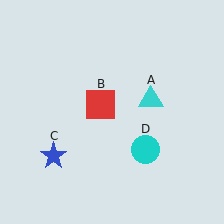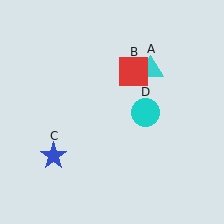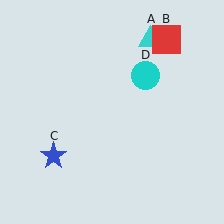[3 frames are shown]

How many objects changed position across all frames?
3 objects changed position: cyan triangle (object A), red square (object B), cyan circle (object D).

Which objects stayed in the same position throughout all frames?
Blue star (object C) remained stationary.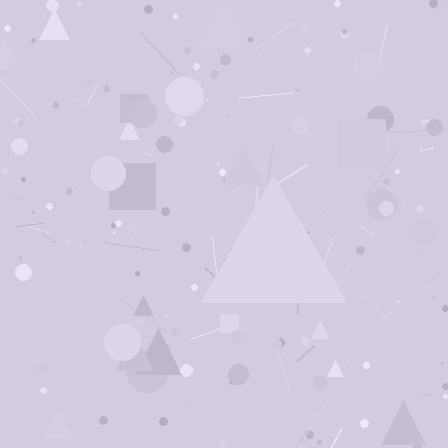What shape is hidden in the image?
A triangle is hidden in the image.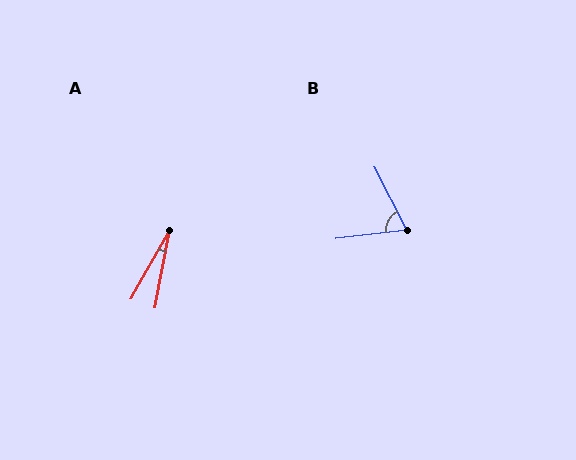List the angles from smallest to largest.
A (18°), B (70°).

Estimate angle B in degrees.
Approximately 70 degrees.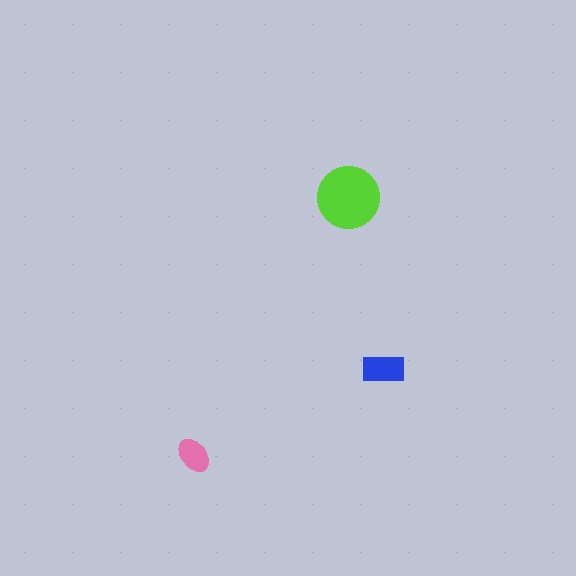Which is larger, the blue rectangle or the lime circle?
The lime circle.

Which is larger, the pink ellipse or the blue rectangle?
The blue rectangle.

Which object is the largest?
The lime circle.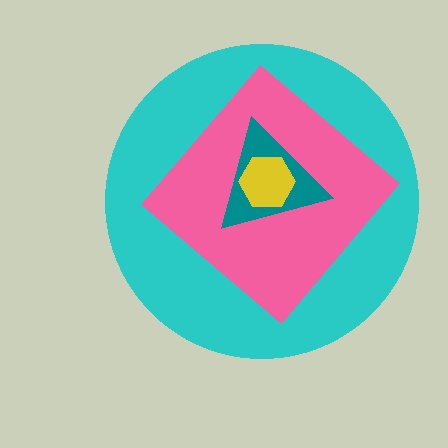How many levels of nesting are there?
4.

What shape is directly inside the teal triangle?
The yellow hexagon.